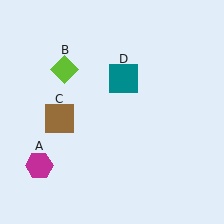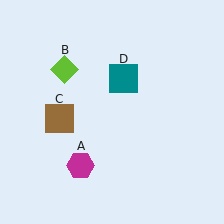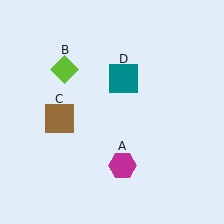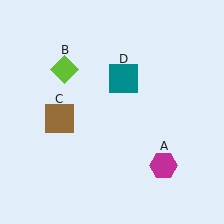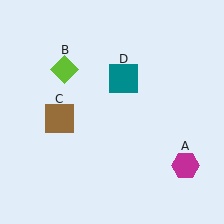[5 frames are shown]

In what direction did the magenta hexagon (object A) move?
The magenta hexagon (object A) moved right.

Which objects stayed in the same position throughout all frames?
Lime diamond (object B) and brown square (object C) and teal square (object D) remained stationary.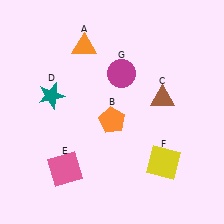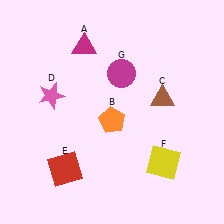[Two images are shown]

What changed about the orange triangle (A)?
In Image 1, A is orange. In Image 2, it changed to magenta.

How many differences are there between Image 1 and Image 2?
There are 3 differences between the two images.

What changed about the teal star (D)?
In Image 1, D is teal. In Image 2, it changed to pink.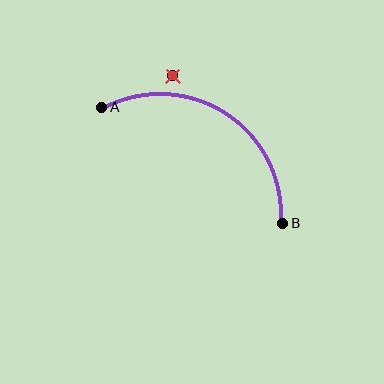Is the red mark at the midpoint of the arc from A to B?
No — the red mark does not lie on the arc at all. It sits slightly outside the curve.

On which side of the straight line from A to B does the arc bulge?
The arc bulges above the straight line connecting A and B.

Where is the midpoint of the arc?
The arc midpoint is the point on the curve farthest from the straight line joining A and B. It sits above that line.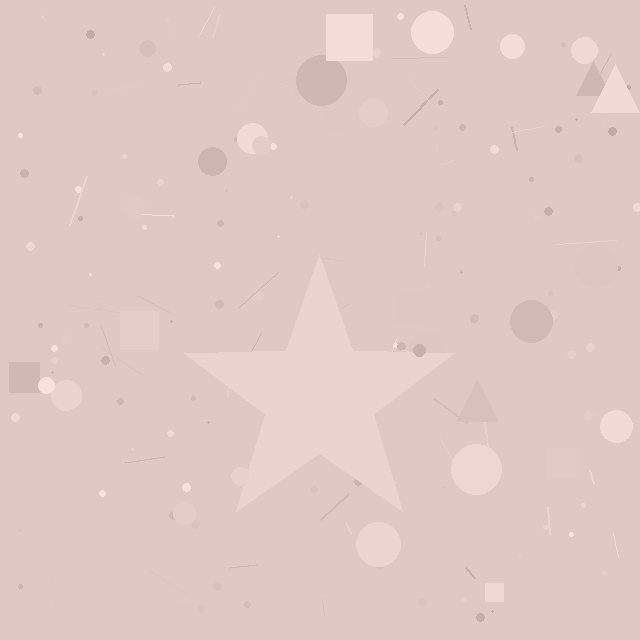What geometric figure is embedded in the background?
A star is embedded in the background.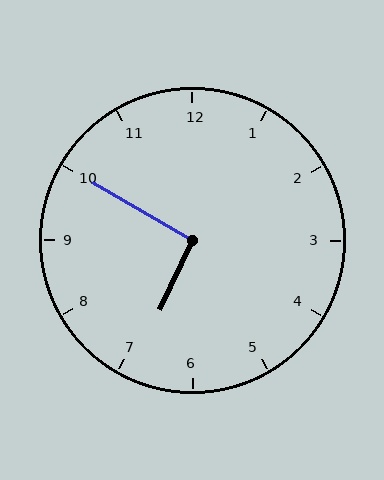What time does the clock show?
6:50.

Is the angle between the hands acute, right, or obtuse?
It is right.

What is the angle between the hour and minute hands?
Approximately 95 degrees.